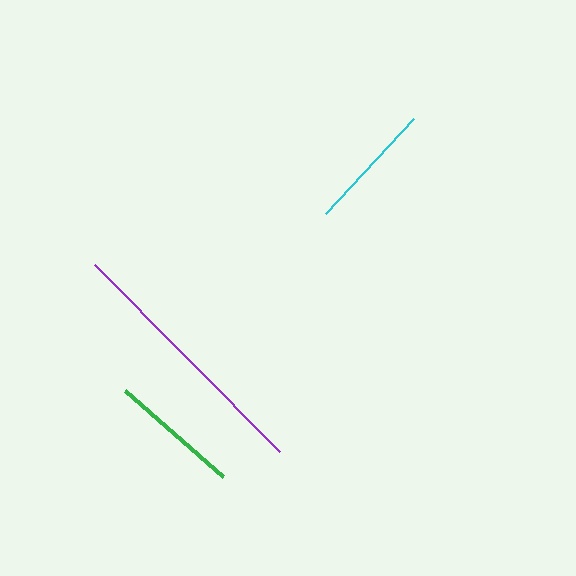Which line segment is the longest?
The purple line is the longest at approximately 262 pixels.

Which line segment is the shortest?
The cyan line is the shortest at approximately 129 pixels.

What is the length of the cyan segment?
The cyan segment is approximately 129 pixels long.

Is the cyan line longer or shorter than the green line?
The green line is longer than the cyan line.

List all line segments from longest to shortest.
From longest to shortest: purple, green, cyan.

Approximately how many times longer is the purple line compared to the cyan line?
The purple line is approximately 2.0 times the length of the cyan line.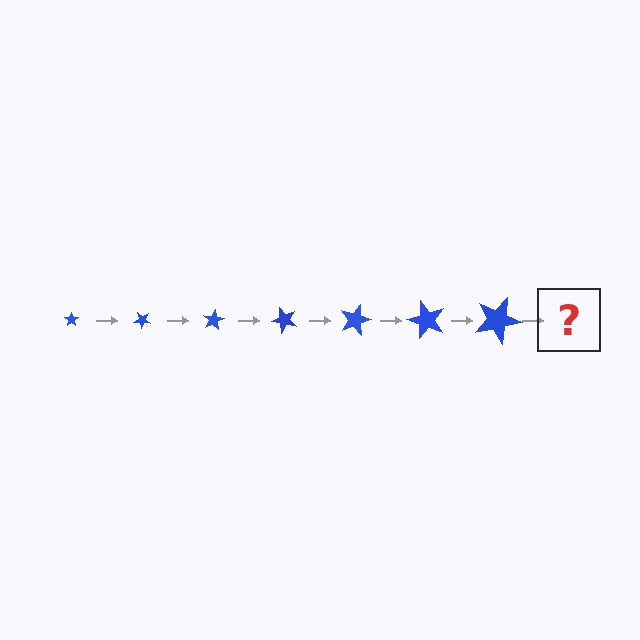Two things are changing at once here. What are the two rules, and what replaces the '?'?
The two rules are that the star grows larger each step and it rotates 40 degrees each step. The '?' should be a star, larger than the previous one and rotated 280 degrees from the start.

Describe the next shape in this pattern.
It should be a star, larger than the previous one and rotated 280 degrees from the start.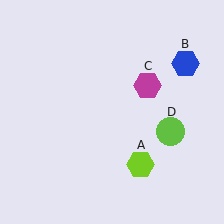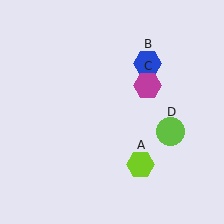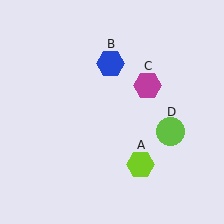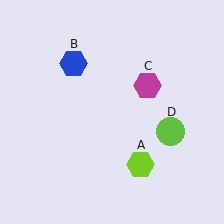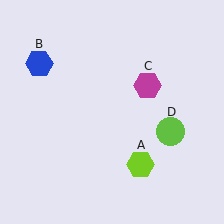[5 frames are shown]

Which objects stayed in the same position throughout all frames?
Lime hexagon (object A) and magenta hexagon (object C) and lime circle (object D) remained stationary.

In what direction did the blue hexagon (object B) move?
The blue hexagon (object B) moved left.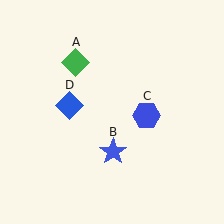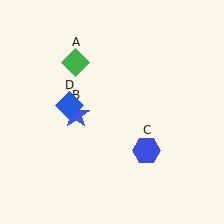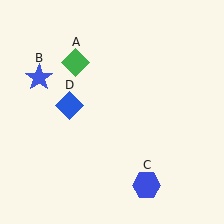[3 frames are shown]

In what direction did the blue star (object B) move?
The blue star (object B) moved up and to the left.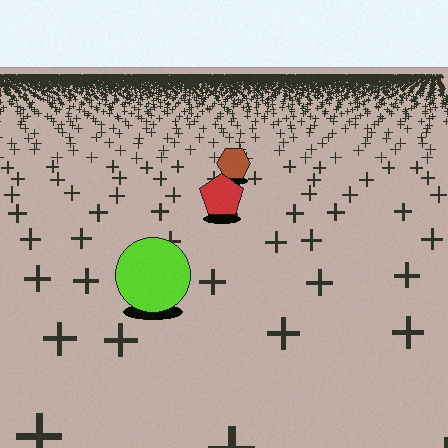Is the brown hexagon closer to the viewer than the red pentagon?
No. The red pentagon is closer — you can tell from the texture gradient: the ground texture is coarser near it.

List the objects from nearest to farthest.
From nearest to farthest: the lime circle, the red pentagon, the brown hexagon.